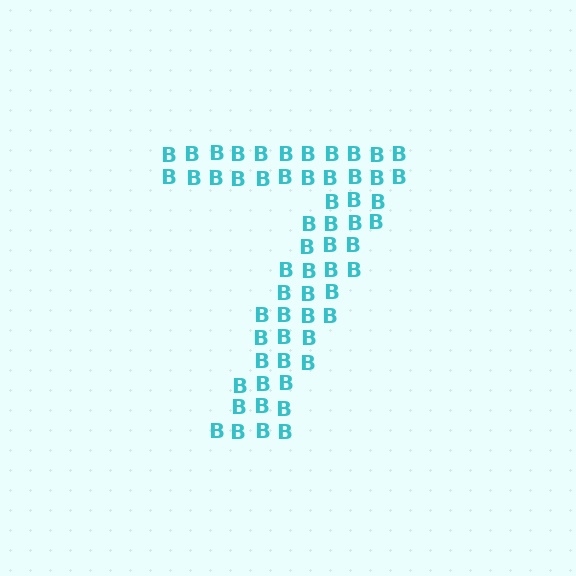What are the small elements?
The small elements are letter B's.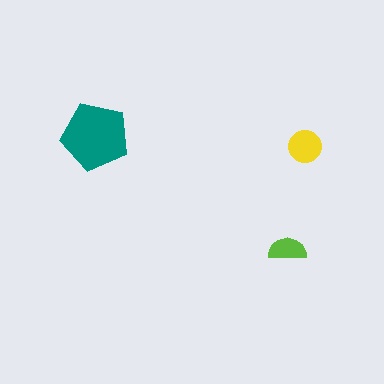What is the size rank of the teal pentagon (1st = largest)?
1st.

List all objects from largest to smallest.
The teal pentagon, the yellow circle, the lime semicircle.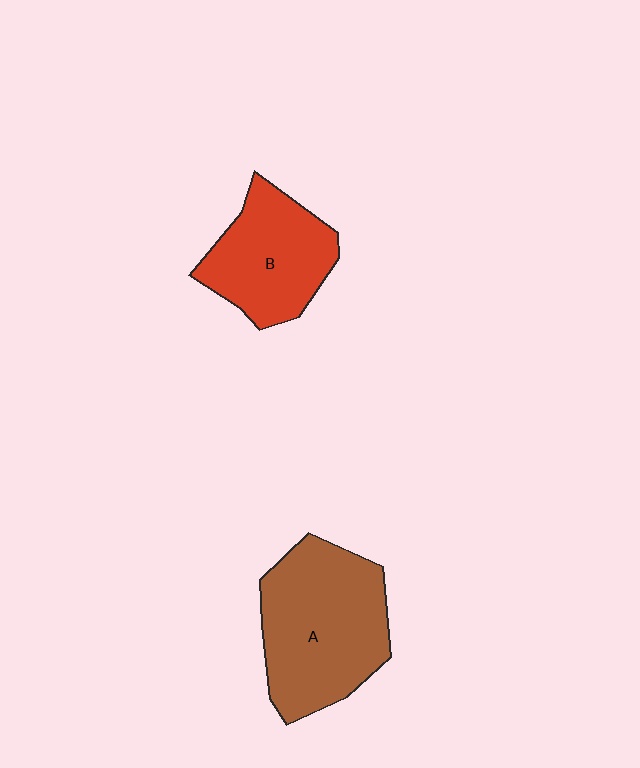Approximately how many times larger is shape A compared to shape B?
Approximately 1.4 times.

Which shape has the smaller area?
Shape B (red).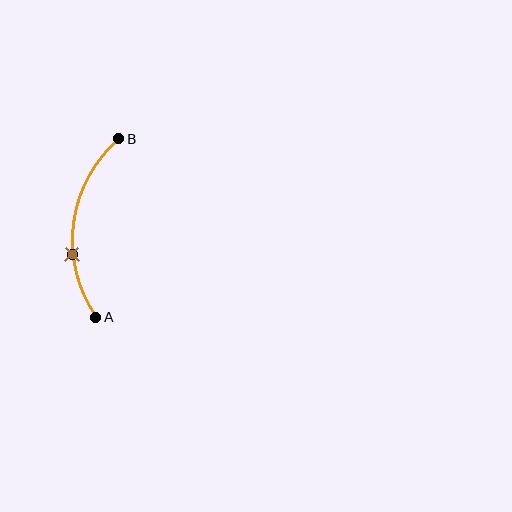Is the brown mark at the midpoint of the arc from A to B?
No. The brown mark lies on the arc but is closer to endpoint A. The arc midpoint would be at the point on the curve equidistant along the arc from both A and B.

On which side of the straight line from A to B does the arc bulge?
The arc bulges to the left of the straight line connecting A and B.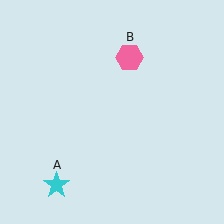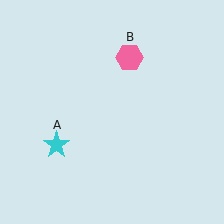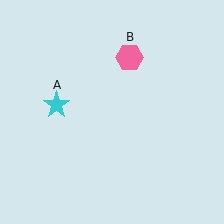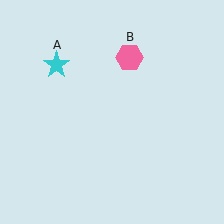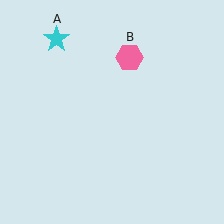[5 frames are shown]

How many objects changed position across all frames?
1 object changed position: cyan star (object A).